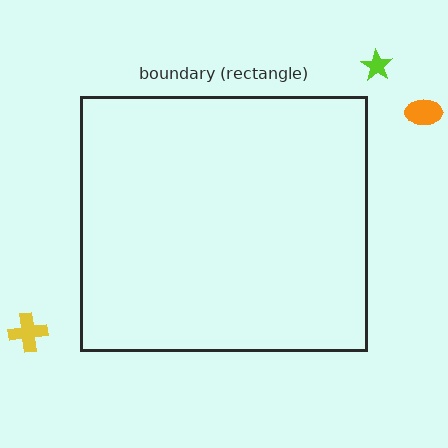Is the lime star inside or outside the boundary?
Outside.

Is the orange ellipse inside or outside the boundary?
Outside.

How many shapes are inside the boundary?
0 inside, 3 outside.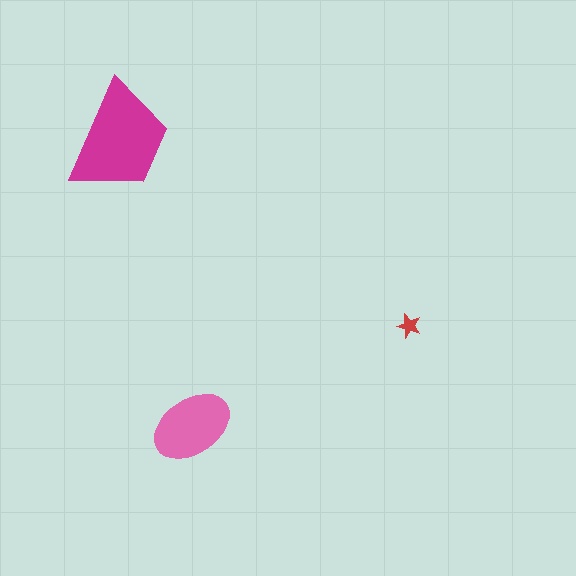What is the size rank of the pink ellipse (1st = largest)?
2nd.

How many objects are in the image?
There are 3 objects in the image.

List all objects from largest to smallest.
The magenta trapezoid, the pink ellipse, the red star.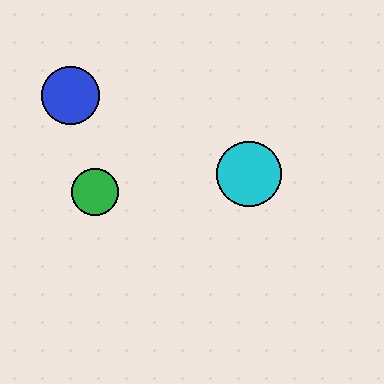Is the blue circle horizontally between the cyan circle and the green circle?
No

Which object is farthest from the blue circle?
The cyan circle is farthest from the blue circle.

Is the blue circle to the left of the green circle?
Yes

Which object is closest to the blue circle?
The green circle is closest to the blue circle.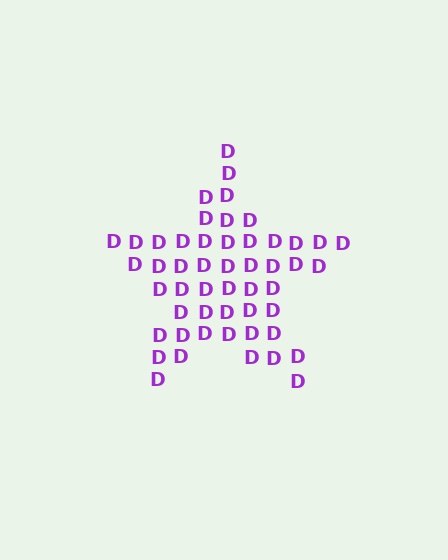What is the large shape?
The large shape is a star.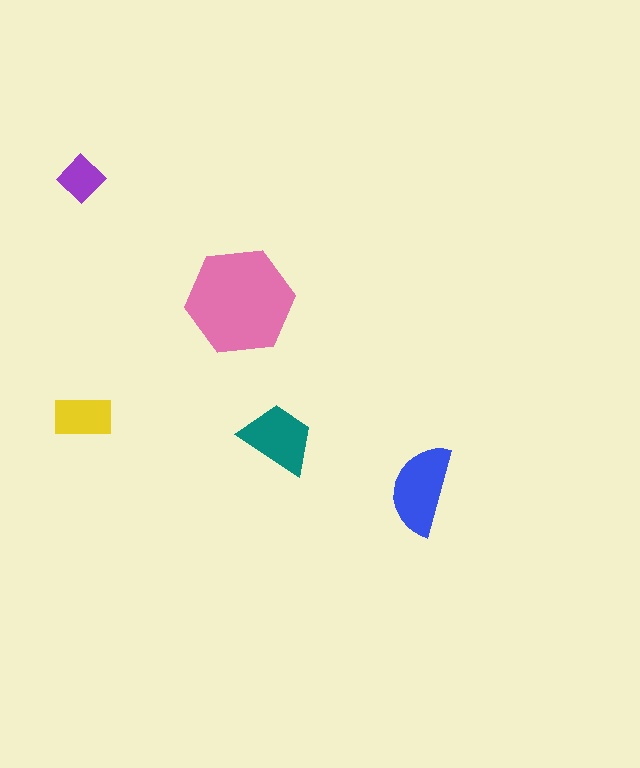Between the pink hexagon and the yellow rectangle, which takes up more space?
The pink hexagon.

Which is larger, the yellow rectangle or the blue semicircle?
The blue semicircle.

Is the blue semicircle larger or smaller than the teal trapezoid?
Larger.